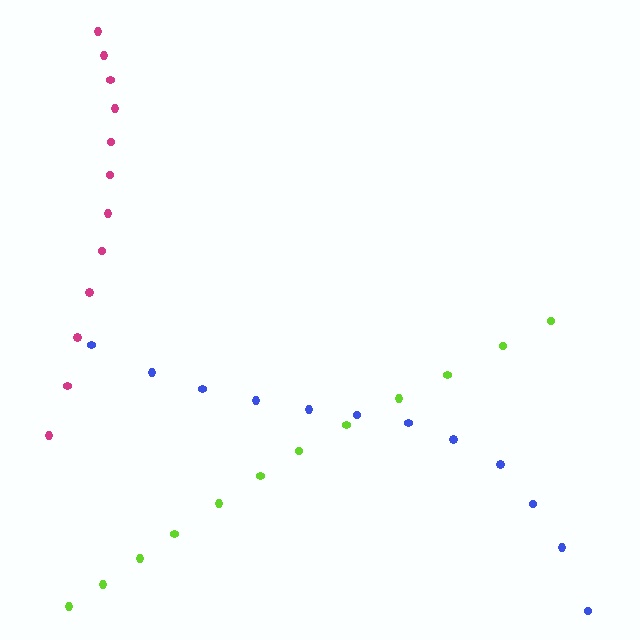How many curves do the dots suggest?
There are 3 distinct paths.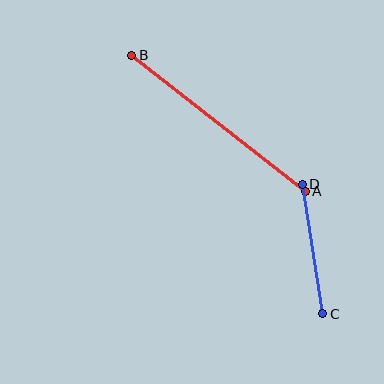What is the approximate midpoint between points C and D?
The midpoint is at approximately (313, 249) pixels.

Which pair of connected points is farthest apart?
Points A and B are farthest apart.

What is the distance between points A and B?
The distance is approximately 220 pixels.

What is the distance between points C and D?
The distance is approximately 131 pixels.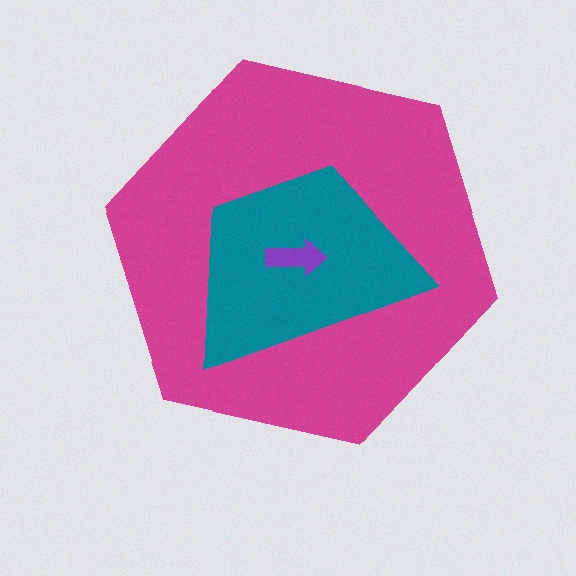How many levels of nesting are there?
3.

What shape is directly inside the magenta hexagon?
The teal trapezoid.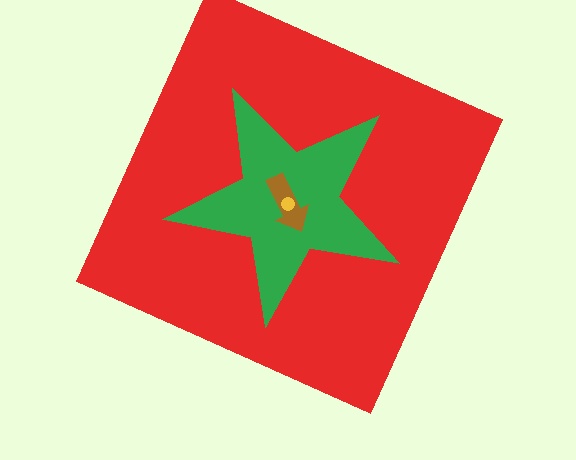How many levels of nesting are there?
4.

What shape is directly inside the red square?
The green star.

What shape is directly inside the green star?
The brown arrow.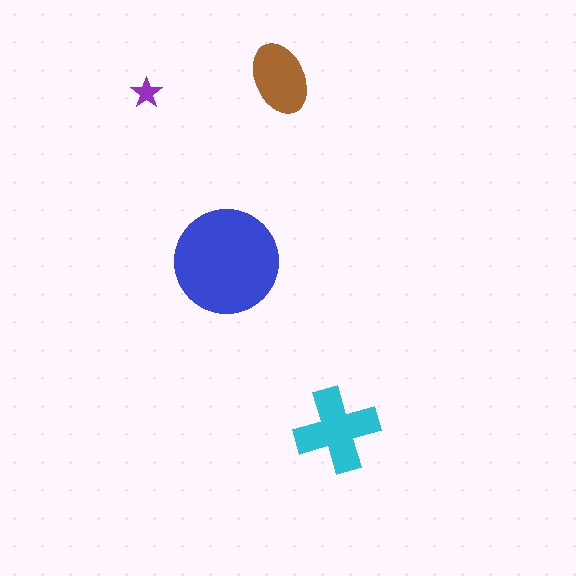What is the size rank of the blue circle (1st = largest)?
1st.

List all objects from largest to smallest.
The blue circle, the cyan cross, the brown ellipse, the purple star.